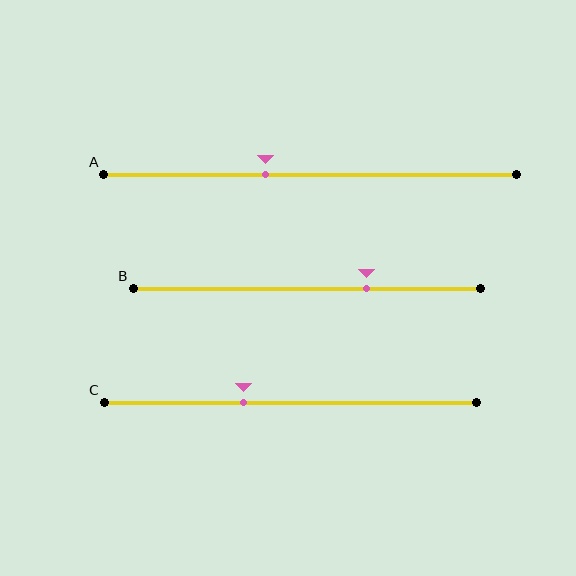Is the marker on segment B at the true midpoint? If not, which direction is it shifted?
No, the marker on segment B is shifted to the right by about 17% of the segment length.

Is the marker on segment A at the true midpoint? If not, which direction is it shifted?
No, the marker on segment A is shifted to the left by about 11% of the segment length.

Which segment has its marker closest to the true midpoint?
Segment A has its marker closest to the true midpoint.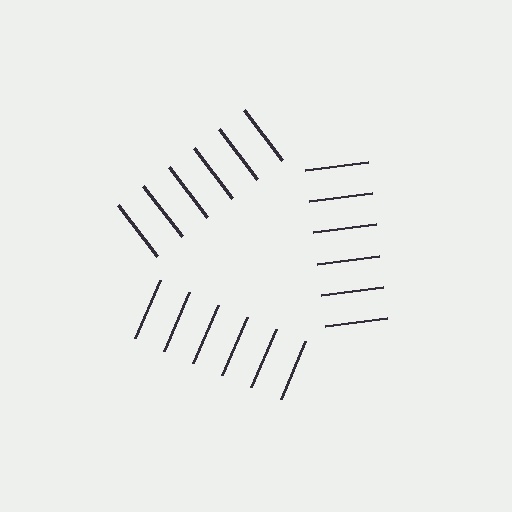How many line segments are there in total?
18 — 6 along each of the 3 edges.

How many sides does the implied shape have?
3 sides — the line-ends trace a triangle.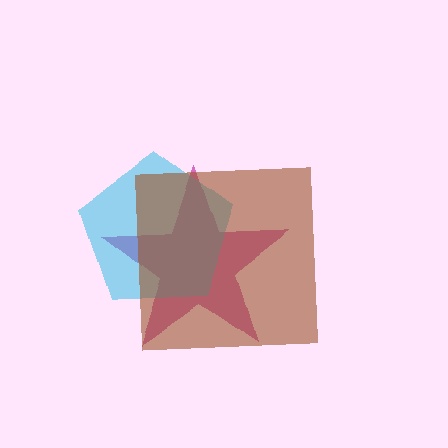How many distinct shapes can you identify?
There are 3 distinct shapes: a magenta star, a cyan pentagon, a brown square.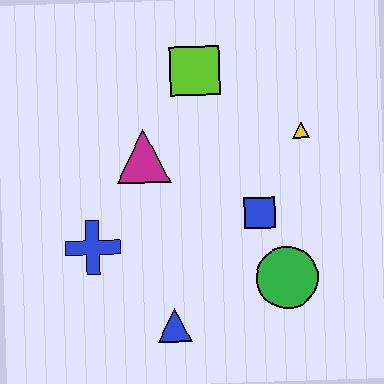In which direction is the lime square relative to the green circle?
The lime square is above the green circle.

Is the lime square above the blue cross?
Yes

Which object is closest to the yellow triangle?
The blue square is closest to the yellow triangle.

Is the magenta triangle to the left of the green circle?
Yes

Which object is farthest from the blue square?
The blue cross is farthest from the blue square.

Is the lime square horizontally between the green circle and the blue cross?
Yes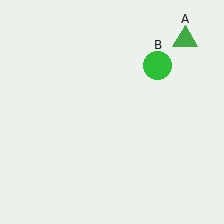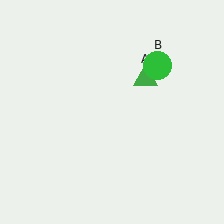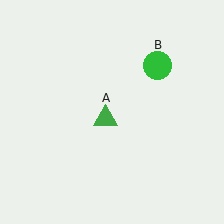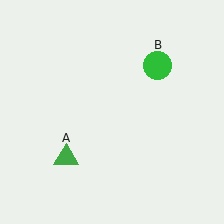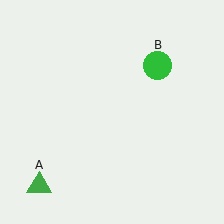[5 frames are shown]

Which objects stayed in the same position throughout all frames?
Green circle (object B) remained stationary.